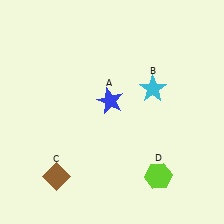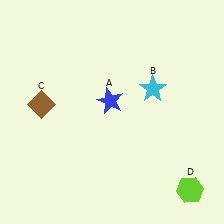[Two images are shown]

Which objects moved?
The objects that moved are: the brown diamond (C), the lime hexagon (D).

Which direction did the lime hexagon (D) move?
The lime hexagon (D) moved right.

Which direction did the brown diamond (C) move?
The brown diamond (C) moved up.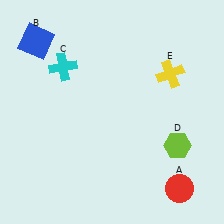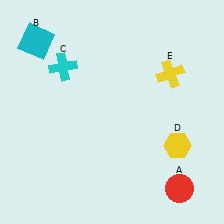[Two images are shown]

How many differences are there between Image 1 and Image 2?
There are 2 differences between the two images.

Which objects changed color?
B changed from blue to cyan. D changed from lime to yellow.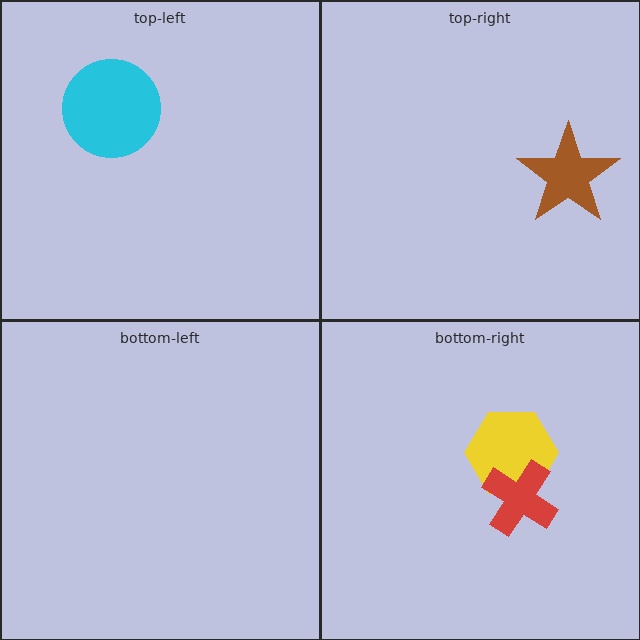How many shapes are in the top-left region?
1.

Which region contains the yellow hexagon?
The bottom-right region.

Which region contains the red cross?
The bottom-right region.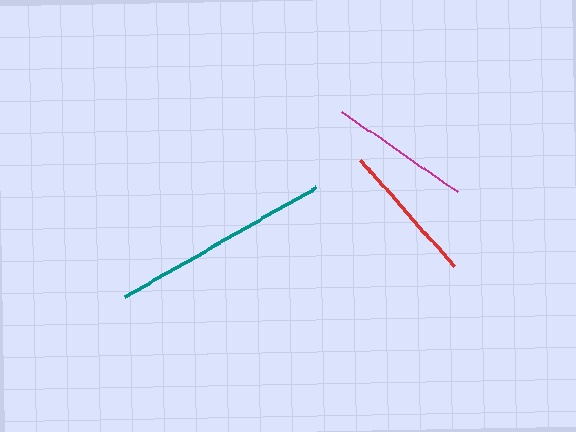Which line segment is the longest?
The teal line is the longest at approximately 220 pixels.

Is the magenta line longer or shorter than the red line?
The red line is longer than the magenta line.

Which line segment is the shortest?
The magenta line is the shortest at approximately 141 pixels.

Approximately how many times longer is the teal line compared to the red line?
The teal line is approximately 1.6 times the length of the red line.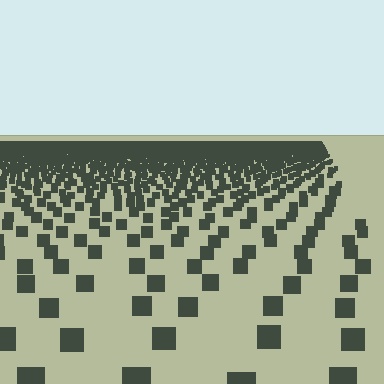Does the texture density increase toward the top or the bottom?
Density increases toward the top.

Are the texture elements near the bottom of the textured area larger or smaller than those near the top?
Larger. Near the bottom, elements are closer to the viewer and appear at a bigger on-screen size.